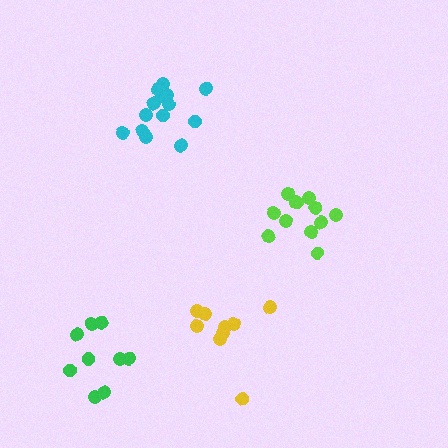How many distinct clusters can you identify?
There are 4 distinct clusters.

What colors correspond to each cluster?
The clusters are colored: cyan, green, lime, yellow.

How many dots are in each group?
Group 1: 14 dots, Group 2: 9 dots, Group 3: 12 dots, Group 4: 9 dots (44 total).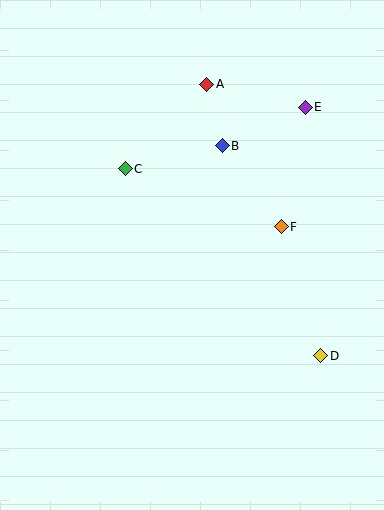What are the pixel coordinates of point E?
Point E is at (305, 107).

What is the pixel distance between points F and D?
The distance between F and D is 135 pixels.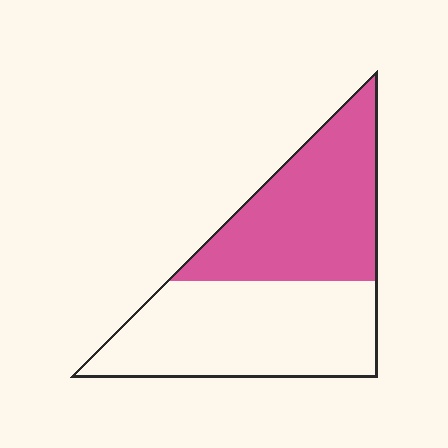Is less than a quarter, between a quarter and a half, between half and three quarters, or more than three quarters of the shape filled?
Between a quarter and a half.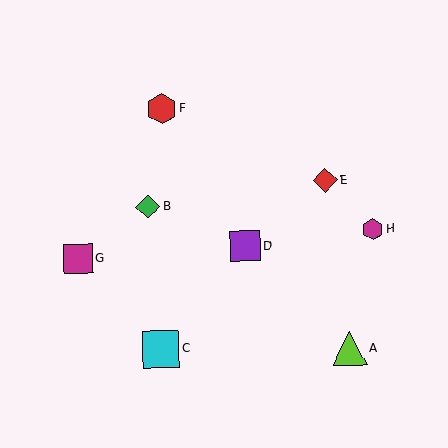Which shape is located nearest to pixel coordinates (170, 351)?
The cyan square (labeled C) at (161, 349) is nearest to that location.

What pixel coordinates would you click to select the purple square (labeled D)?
Click at (245, 246) to select the purple square D.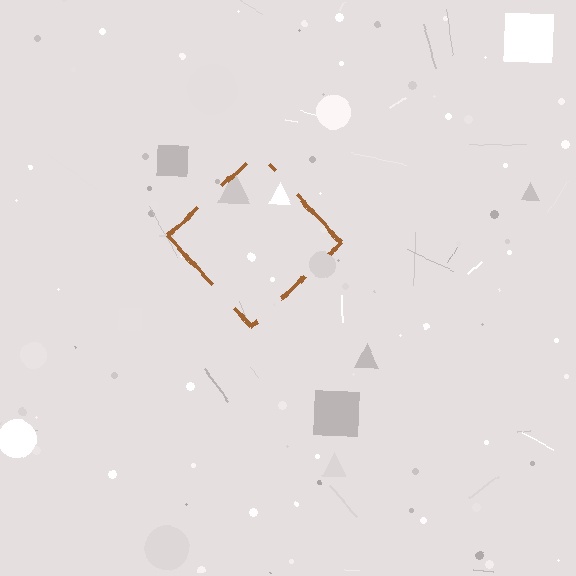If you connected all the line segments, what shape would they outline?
They would outline a diamond.